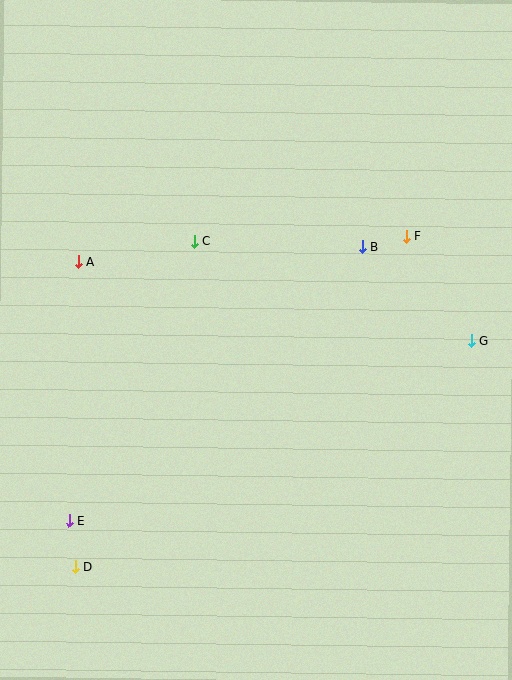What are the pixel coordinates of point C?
Point C is at (195, 242).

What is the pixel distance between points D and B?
The distance between D and B is 430 pixels.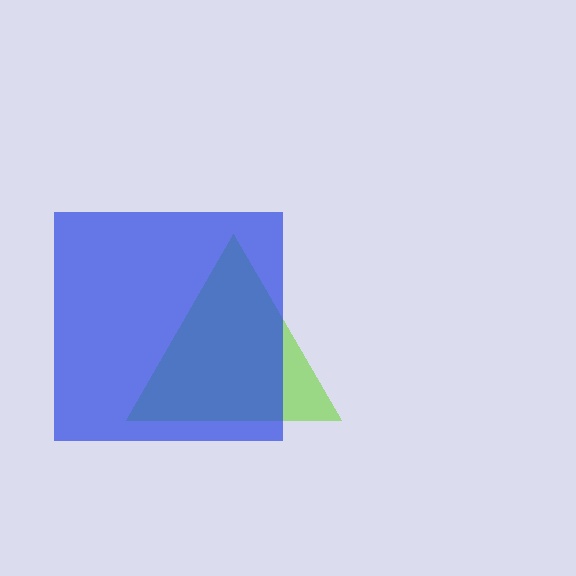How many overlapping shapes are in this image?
There are 2 overlapping shapes in the image.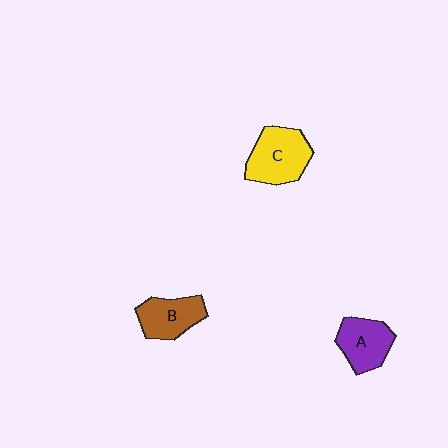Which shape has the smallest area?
Shape B (brown).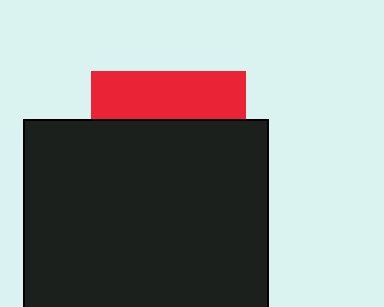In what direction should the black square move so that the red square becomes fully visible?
The black square should move down. That is the shortest direction to clear the overlap and leave the red square fully visible.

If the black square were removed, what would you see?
You would see the complete red square.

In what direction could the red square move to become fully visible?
The red square could move up. That would shift it out from behind the black square entirely.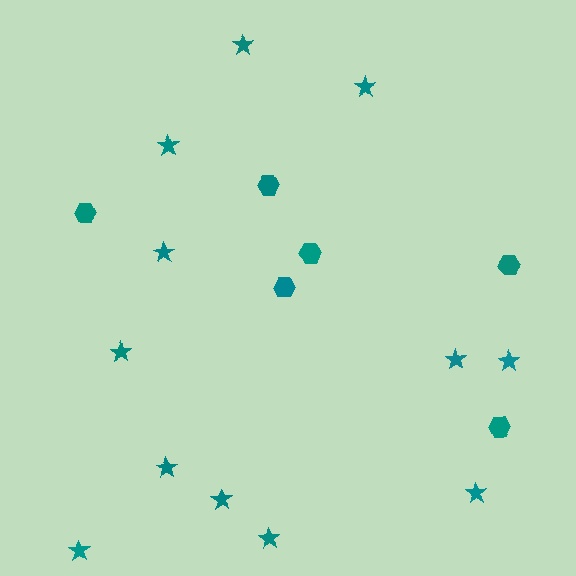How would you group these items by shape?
There are 2 groups: one group of hexagons (6) and one group of stars (12).